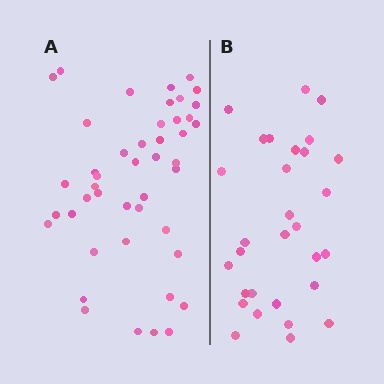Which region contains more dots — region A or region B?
Region A (the left region) has more dots.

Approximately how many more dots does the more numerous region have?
Region A has approximately 15 more dots than region B.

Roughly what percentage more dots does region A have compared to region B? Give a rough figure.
About 50% more.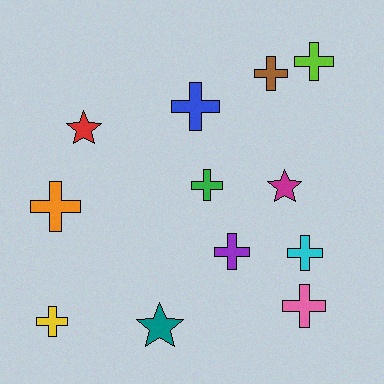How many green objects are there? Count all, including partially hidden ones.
There is 1 green object.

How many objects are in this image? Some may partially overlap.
There are 12 objects.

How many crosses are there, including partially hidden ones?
There are 9 crosses.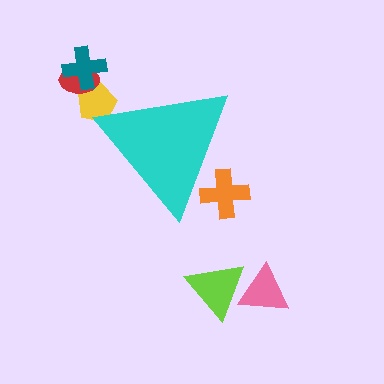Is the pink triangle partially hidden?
No, the pink triangle is fully visible.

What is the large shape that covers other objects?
A cyan triangle.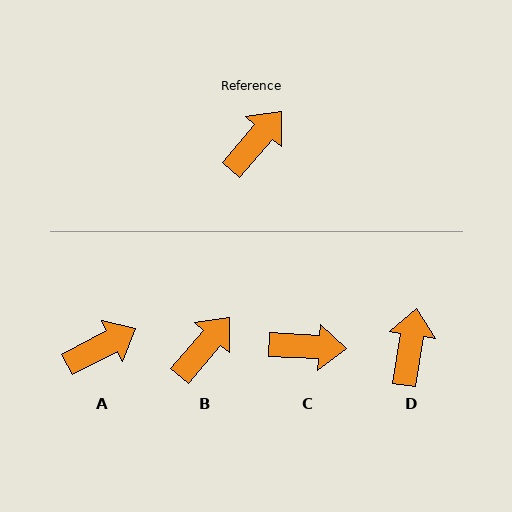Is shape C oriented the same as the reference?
No, it is off by about 53 degrees.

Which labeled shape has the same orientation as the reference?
B.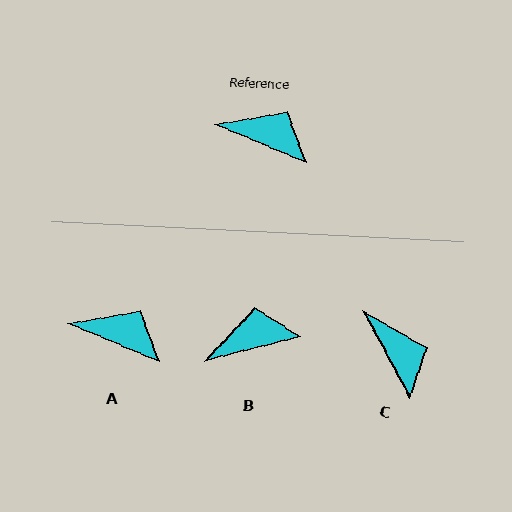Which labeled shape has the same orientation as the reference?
A.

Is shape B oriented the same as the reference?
No, it is off by about 37 degrees.